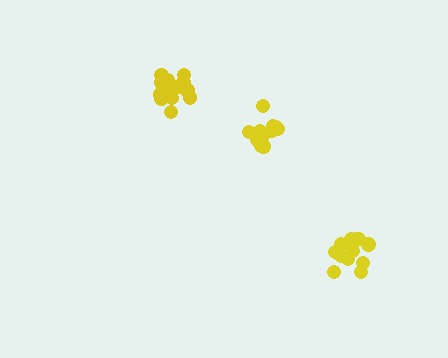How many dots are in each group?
Group 1: 13 dots, Group 2: 17 dots, Group 3: 15 dots (45 total).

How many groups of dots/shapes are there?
There are 3 groups.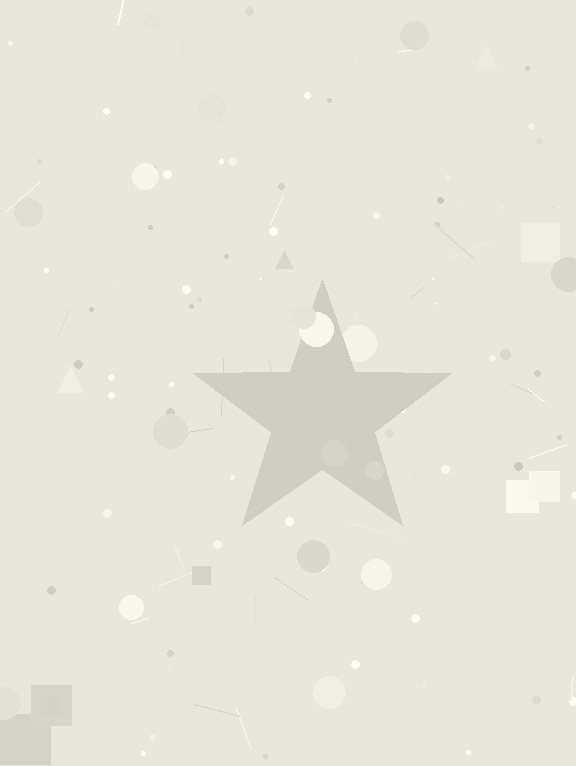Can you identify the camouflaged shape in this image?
The camouflaged shape is a star.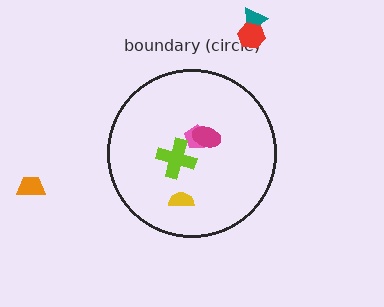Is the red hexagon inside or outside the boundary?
Outside.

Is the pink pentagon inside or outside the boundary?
Inside.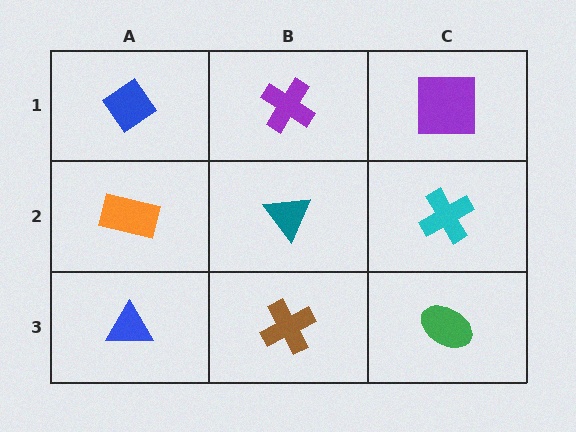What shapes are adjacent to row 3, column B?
A teal triangle (row 2, column B), a blue triangle (row 3, column A), a green ellipse (row 3, column C).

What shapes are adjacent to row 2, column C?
A purple square (row 1, column C), a green ellipse (row 3, column C), a teal triangle (row 2, column B).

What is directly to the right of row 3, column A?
A brown cross.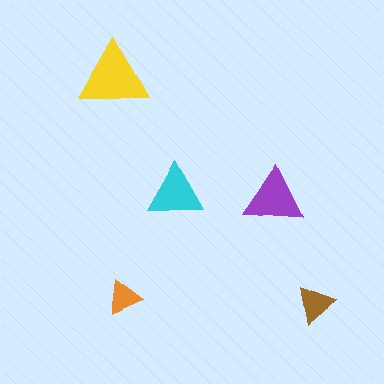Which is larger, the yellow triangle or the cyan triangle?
The yellow one.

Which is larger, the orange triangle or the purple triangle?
The purple one.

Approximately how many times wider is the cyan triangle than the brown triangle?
About 1.5 times wider.